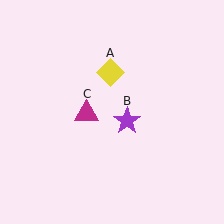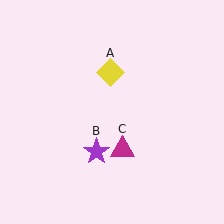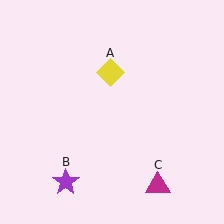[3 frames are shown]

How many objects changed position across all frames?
2 objects changed position: purple star (object B), magenta triangle (object C).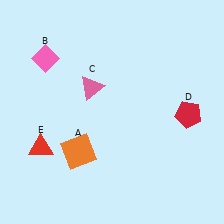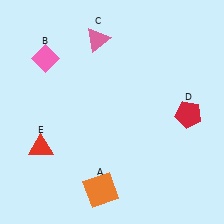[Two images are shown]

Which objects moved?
The objects that moved are: the orange square (A), the pink triangle (C).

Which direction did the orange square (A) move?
The orange square (A) moved down.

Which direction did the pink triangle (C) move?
The pink triangle (C) moved up.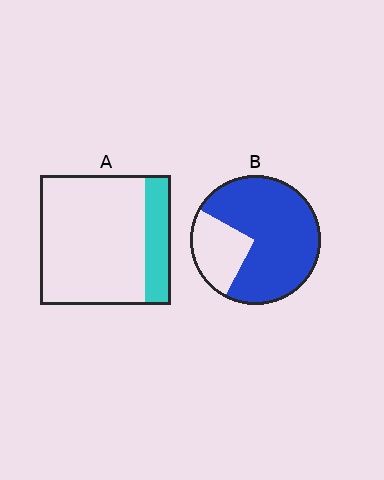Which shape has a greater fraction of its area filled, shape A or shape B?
Shape B.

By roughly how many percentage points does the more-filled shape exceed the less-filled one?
By roughly 55 percentage points (B over A).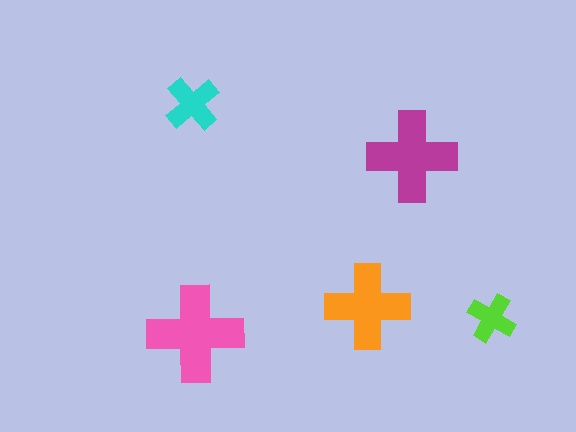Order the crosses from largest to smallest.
the pink one, the magenta one, the orange one, the cyan one, the lime one.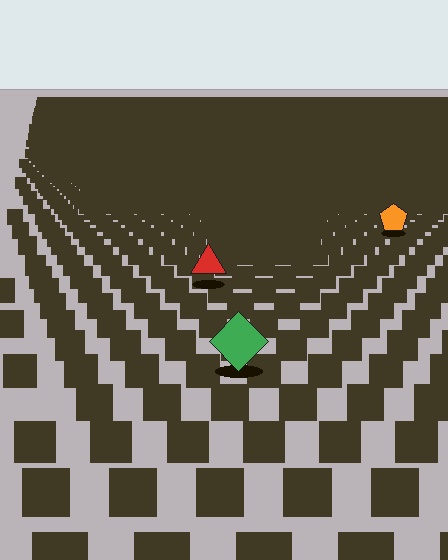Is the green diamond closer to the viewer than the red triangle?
Yes. The green diamond is closer — you can tell from the texture gradient: the ground texture is coarser near it.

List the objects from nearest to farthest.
From nearest to farthest: the green diamond, the red triangle, the orange pentagon.